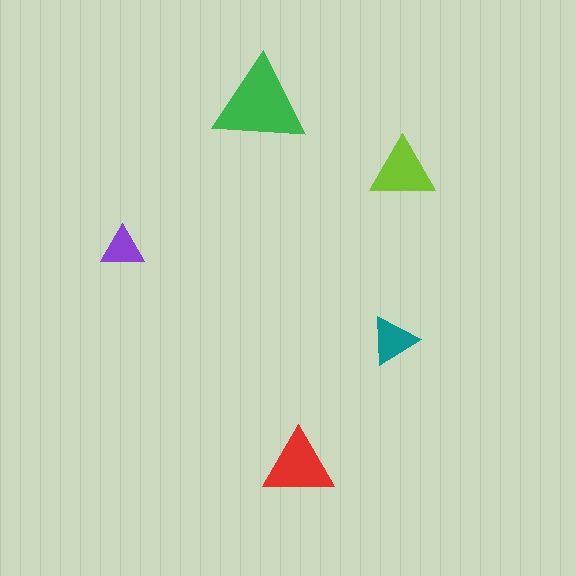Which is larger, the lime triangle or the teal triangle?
The lime one.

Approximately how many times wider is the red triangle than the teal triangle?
About 1.5 times wider.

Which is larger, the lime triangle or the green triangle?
The green one.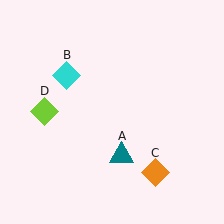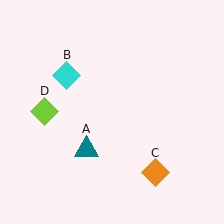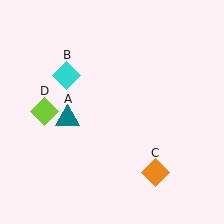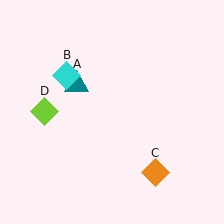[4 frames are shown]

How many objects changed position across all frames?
1 object changed position: teal triangle (object A).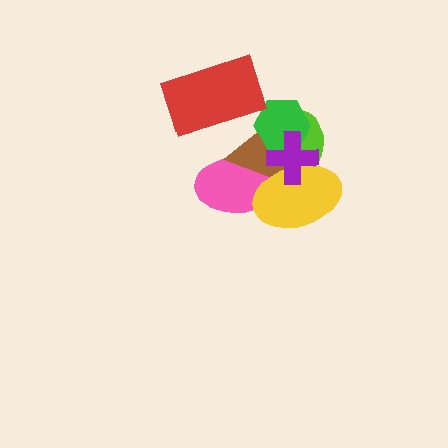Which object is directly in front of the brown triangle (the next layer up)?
The yellow ellipse is directly in front of the brown triangle.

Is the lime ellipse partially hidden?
Yes, it is partially covered by another shape.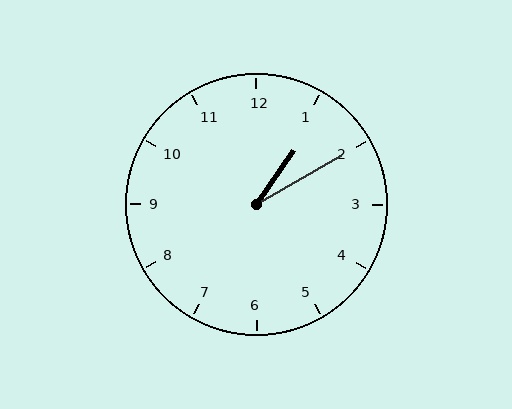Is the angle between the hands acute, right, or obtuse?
It is acute.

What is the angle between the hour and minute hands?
Approximately 25 degrees.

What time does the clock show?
1:10.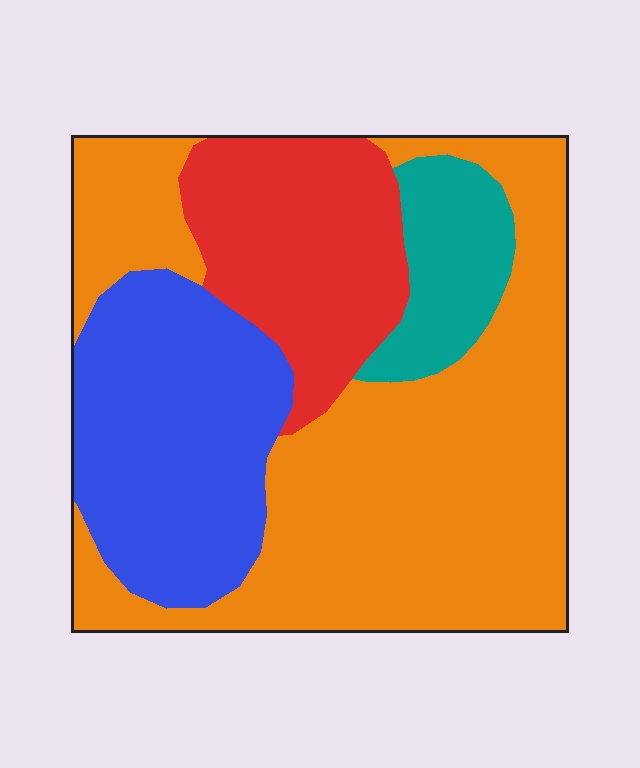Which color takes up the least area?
Teal, at roughly 10%.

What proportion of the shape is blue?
Blue covers 23% of the shape.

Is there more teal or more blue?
Blue.